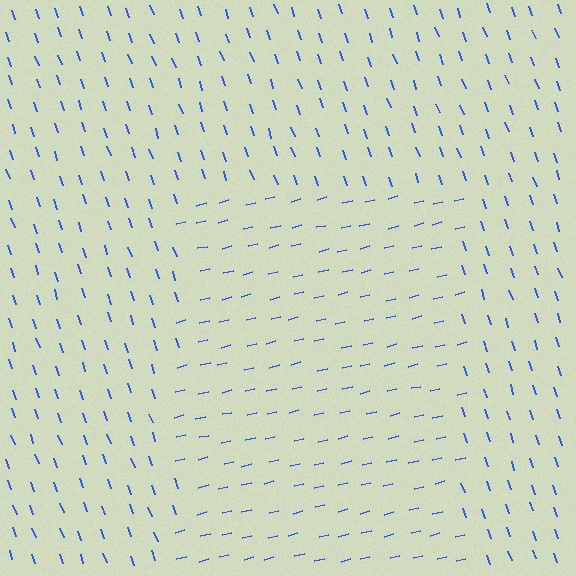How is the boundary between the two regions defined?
The boundary is defined purely by a change in line orientation (approximately 85 degrees difference). All lines are the same color and thickness.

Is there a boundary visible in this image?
Yes, there is a texture boundary formed by a change in line orientation.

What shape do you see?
I see a rectangle.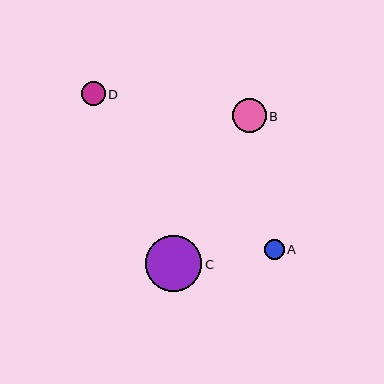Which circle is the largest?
Circle C is the largest with a size of approximately 56 pixels.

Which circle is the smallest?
Circle A is the smallest with a size of approximately 19 pixels.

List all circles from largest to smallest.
From largest to smallest: C, B, D, A.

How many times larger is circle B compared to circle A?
Circle B is approximately 1.7 times the size of circle A.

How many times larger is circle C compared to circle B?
Circle C is approximately 1.6 times the size of circle B.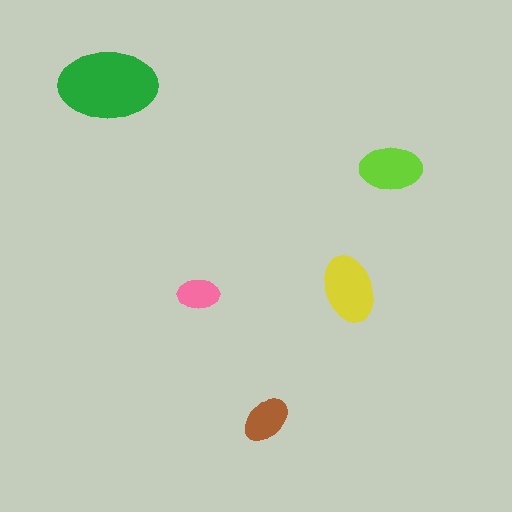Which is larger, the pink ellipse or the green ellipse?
The green one.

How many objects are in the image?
There are 5 objects in the image.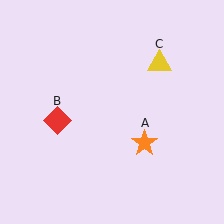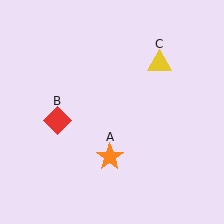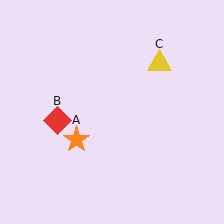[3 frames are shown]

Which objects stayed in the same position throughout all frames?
Red diamond (object B) and yellow triangle (object C) remained stationary.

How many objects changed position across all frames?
1 object changed position: orange star (object A).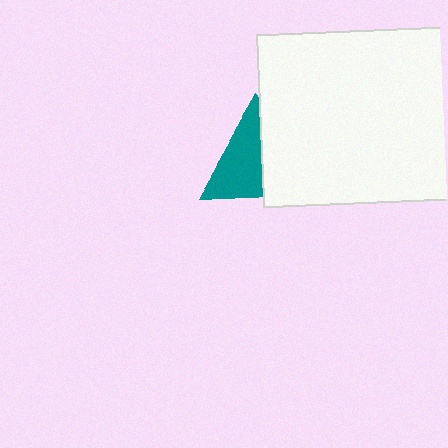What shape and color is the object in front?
The object in front is a white rectangle.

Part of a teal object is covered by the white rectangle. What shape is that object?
It is a triangle.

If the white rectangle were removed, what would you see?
You would see the complete teal triangle.